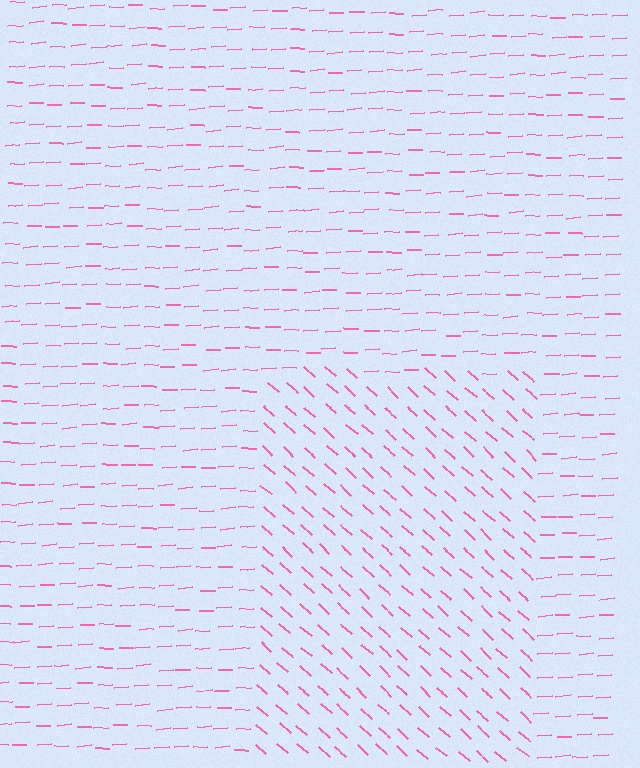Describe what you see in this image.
The image is filled with small pink line segments. A rectangle region in the image has lines oriented differently from the surrounding lines, creating a visible texture boundary.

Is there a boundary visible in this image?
Yes, there is a texture boundary formed by a change in line orientation.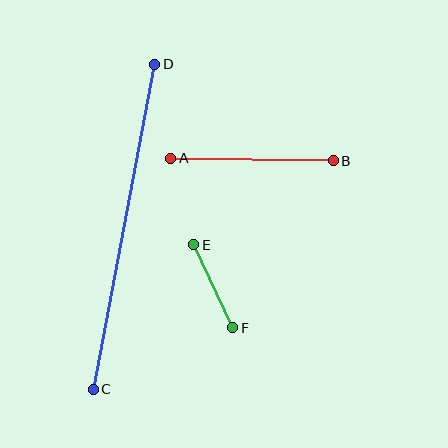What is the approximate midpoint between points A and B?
The midpoint is at approximately (252, 160) pixels.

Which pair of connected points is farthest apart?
Points C and D are farthest apart.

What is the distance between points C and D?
The distance is approximately 331 pixels.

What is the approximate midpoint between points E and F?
The midpoint is at approximately (213, 286) pixels.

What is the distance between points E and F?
The distance is approximately 92 pixels.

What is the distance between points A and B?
The distance is approximately 162 pixels.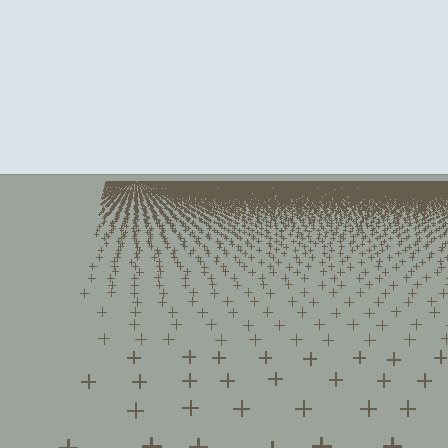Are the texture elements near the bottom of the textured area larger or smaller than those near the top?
Larger. Near the bottom, elements are closer to the viewer and appear at a bigger on-screen size.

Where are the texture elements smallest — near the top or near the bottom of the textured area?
Near the top.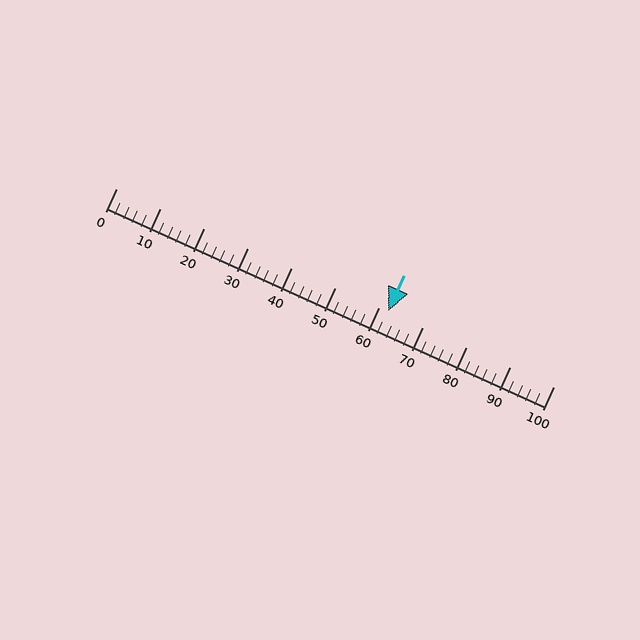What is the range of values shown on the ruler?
The ruler shows values from 0 to 100.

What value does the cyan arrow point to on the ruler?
The cyan arrow points to approximately 62.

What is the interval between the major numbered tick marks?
The major tick marks are spaced 10 units apart.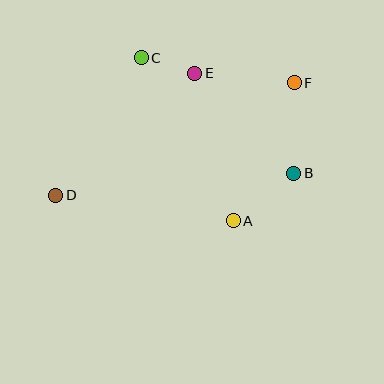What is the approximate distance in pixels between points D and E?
The distance between D and E is approximately 185 pixels.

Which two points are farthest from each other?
Points D and F are farthest from each other.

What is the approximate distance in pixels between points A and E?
The distance between A and E is approximately 153 pixels.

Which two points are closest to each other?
Points C and E are closest to each other.